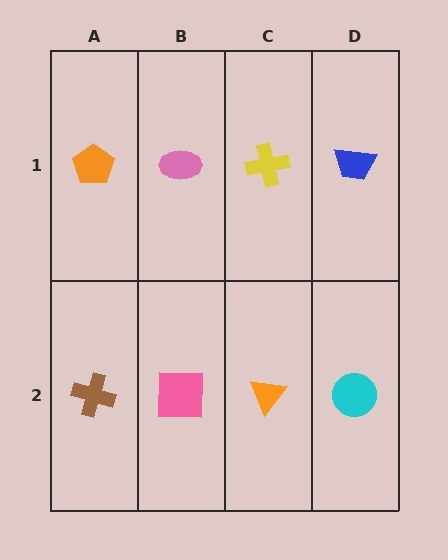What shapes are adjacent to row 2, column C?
A yellow cross (row 1, column C), a pink square (row 2, column B), a cyan circle (row 2, column D).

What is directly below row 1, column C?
An orange triangle.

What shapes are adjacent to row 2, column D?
A blue trapezoid (row 1, column D), an orange triangle (row 2, column C).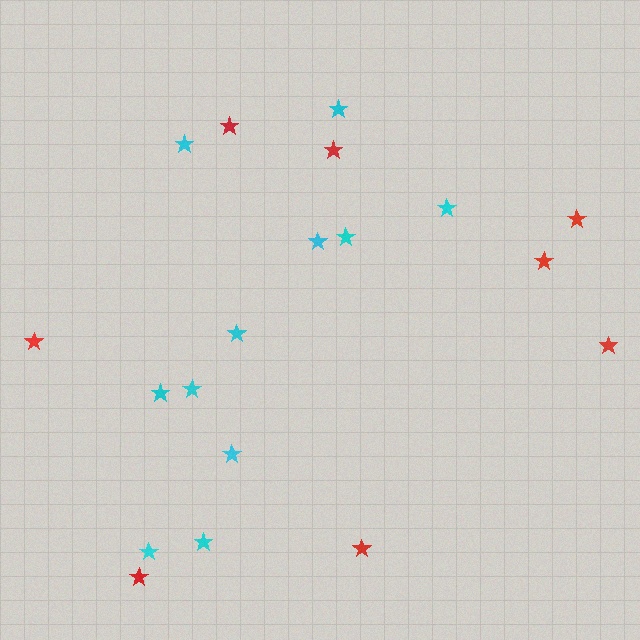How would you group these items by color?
There are 2 groups: one group of cyan stars (11) and one group of red stars (8).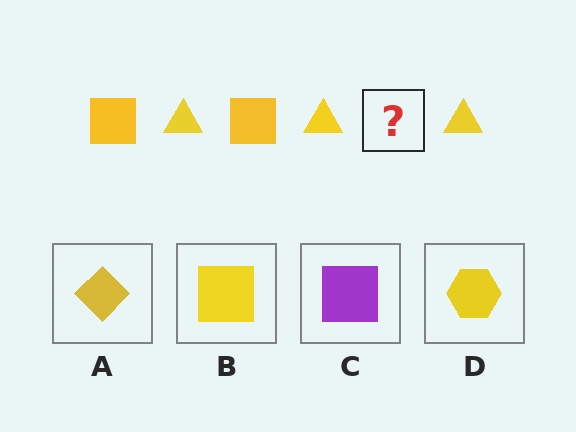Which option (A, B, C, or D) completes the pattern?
B.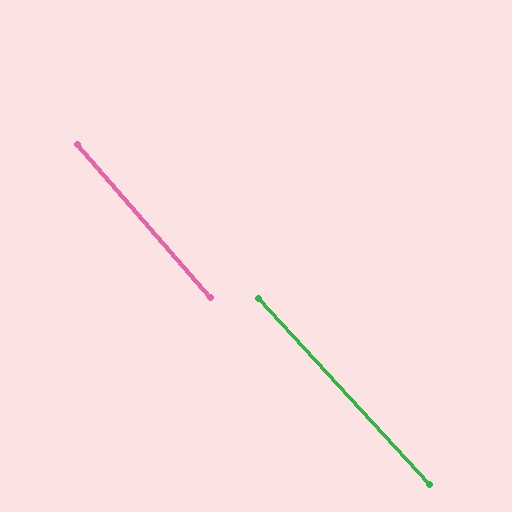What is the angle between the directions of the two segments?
Approximately 2 degrees.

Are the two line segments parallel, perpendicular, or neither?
Parallel — their directions differ by only 1.6°.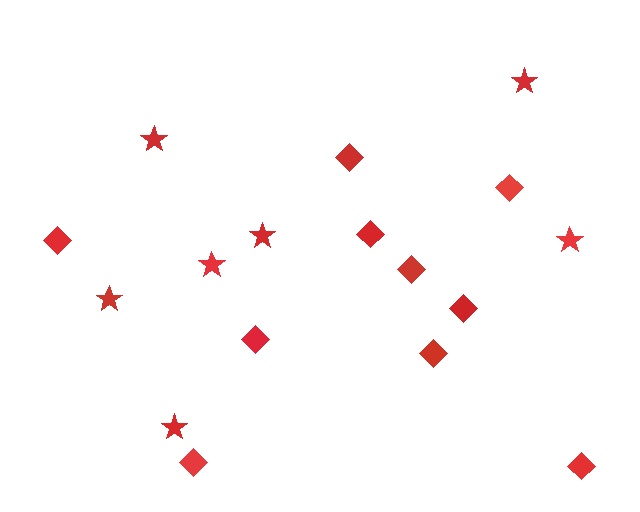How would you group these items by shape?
There are 2 groups: one group of diamonds (10) and one group of stars (7).